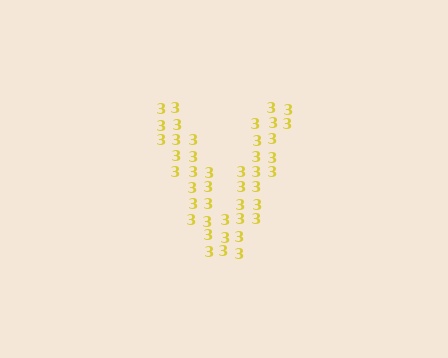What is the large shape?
The large shape is the letter V.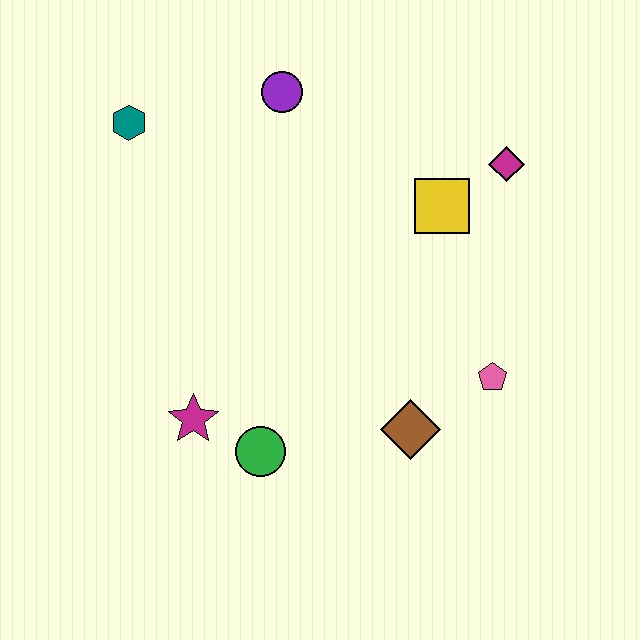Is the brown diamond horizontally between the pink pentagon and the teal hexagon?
Yes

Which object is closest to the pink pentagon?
The brown diamond is closest to the pink pentagon.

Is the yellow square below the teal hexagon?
Yes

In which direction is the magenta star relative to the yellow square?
The magenta star is to the left of the yellow square.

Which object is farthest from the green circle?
The magenta diamond is farthest from the green circle.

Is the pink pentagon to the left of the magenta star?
No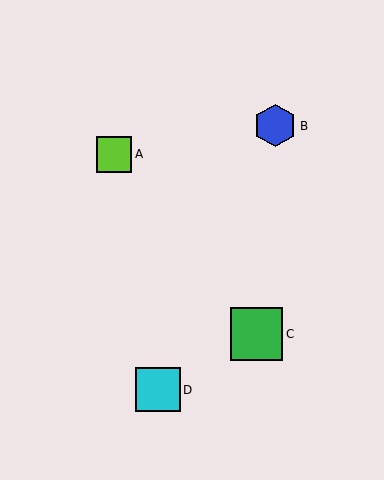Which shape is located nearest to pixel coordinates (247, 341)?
The green square (labeled C) at (257, 334) is nearest to that location.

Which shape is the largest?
The green square (labeled C) is the largest.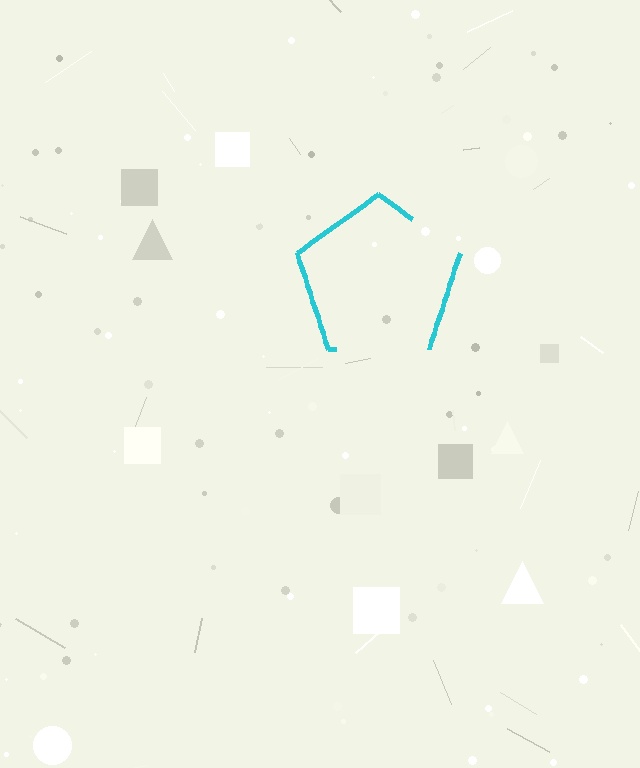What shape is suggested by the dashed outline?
The dashed outline suggests a pentagon.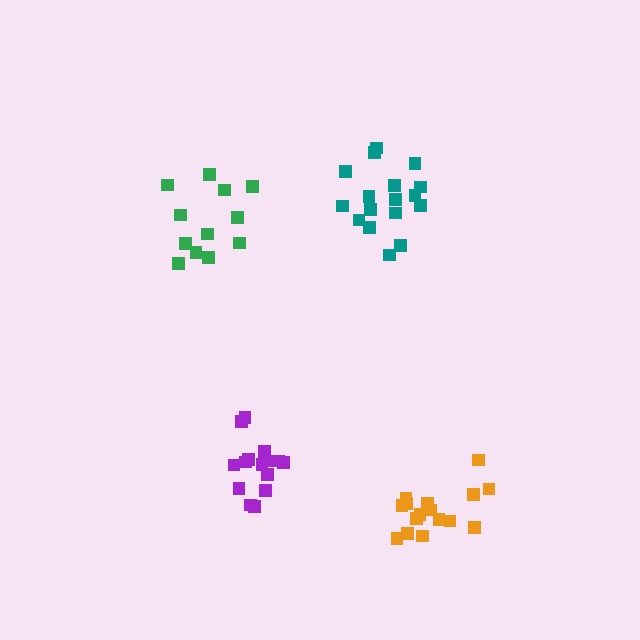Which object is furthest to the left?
The green cluster is leftmost.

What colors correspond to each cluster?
The clusters are colored: orange, purple, teal, green.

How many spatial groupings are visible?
There are 4 spatial groupings.